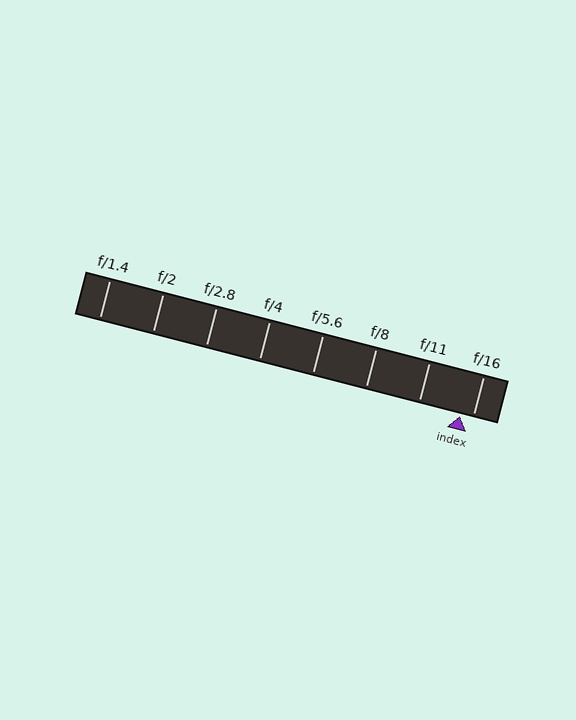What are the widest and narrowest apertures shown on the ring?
The widest aperture shown is f/1.4 and the narrowest is f/16.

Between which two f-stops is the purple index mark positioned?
The index mark is between f/11 and f/16.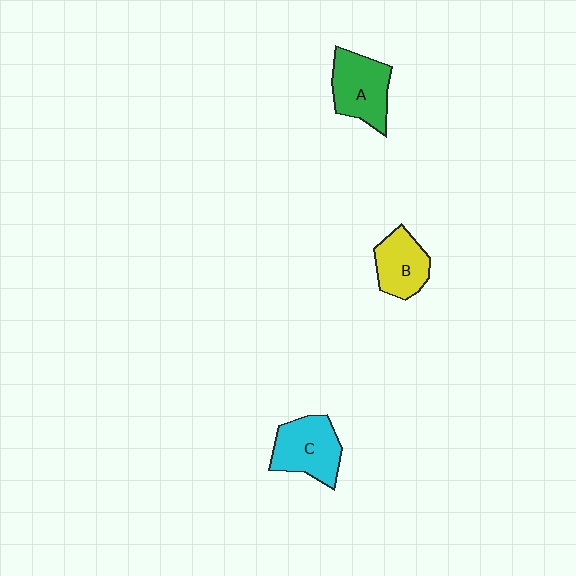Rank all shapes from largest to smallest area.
From largest to smallest: A (green), C (cyan), B (yellow).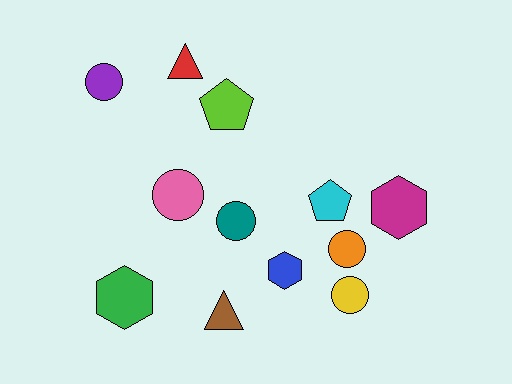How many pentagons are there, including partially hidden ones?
There are 2 pentagons.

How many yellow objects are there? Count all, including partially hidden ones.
There is 1 yellow object.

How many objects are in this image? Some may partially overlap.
There are 12 objects.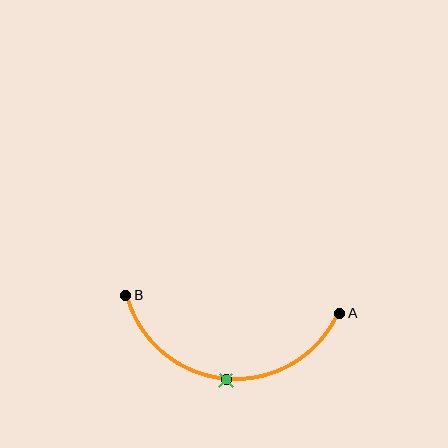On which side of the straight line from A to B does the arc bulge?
The arc bulges below the straight line connecting A and B.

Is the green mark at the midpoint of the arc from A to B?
Yes. The green mark lies on the arc at equal arc-length from both A and B — it is the arc midpoint.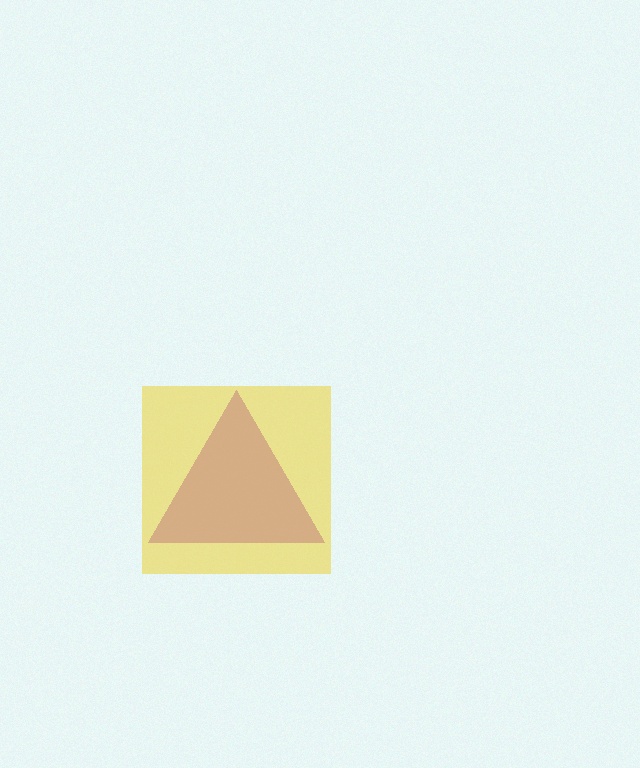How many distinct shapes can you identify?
There are 2 distinct shapes: a purple triangle, a yellow square.